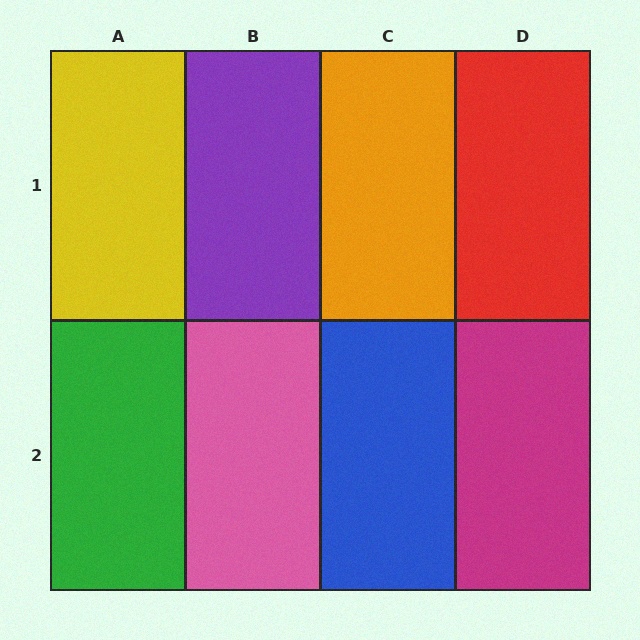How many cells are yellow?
1 cell is yellow.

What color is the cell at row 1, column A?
Yellow.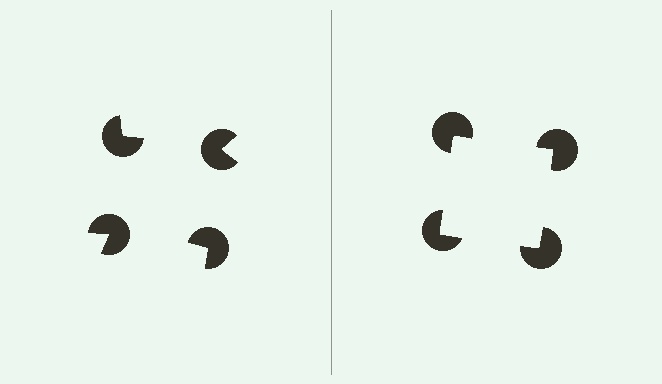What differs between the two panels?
The pac-man discs are positioned identically on both sides; only the wedge orientations differ. On the right they align to a square; on the left they are misaligned.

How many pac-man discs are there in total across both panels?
8 — 4 on each side.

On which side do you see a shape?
An illusory square appears on the right side. On the left side the wedge cuts are rotated, so no coherent shape forms.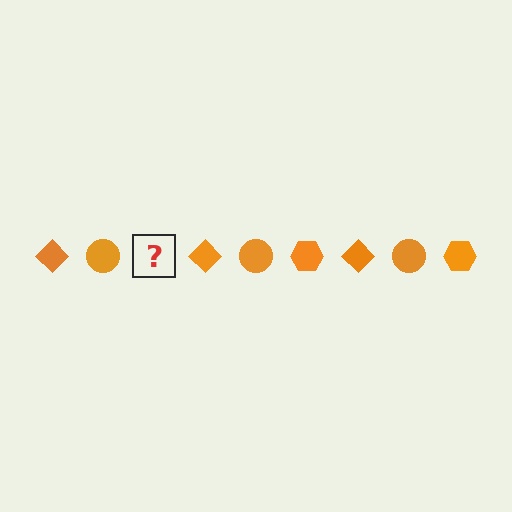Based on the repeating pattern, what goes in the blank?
The blank should be an orange hexagon.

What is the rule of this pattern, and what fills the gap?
The rule is that the pattern cycles through diamond, circle, hexagon shapes in orange. The gap should be filled with an orange hexagon.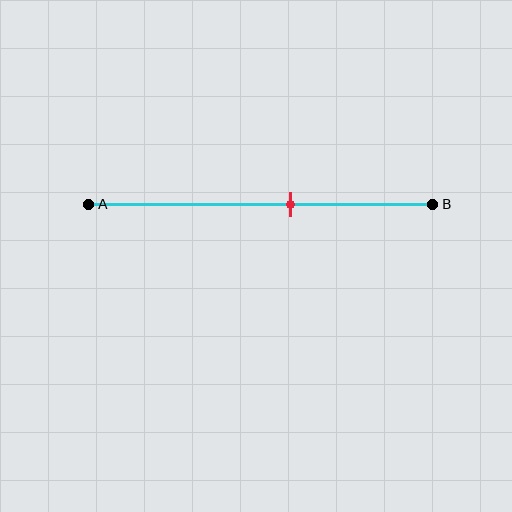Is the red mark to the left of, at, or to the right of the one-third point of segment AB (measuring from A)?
The red mark is to the right of the one-third point of segment AB.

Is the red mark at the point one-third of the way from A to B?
No, the mark is at about 60% from A, not at the 33% one-third point.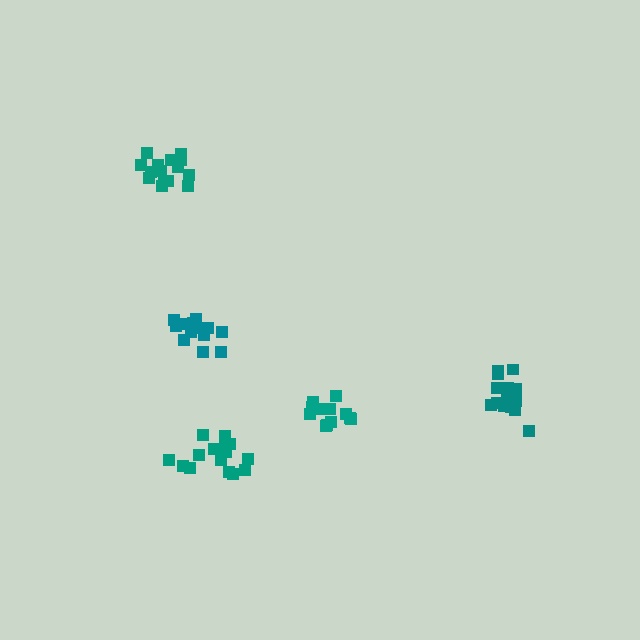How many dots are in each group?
Group 1: 14 dots, Group 2: 16 dots, Group 3: 15 dots, Group 4: 12 dots, Group 5: 14 dots (71 total).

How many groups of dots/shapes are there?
There are 5 groups.